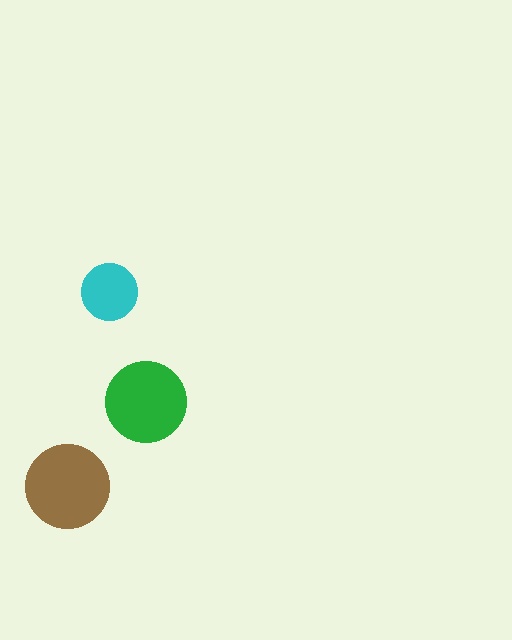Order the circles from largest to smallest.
the brown one, the green one, the cyan one.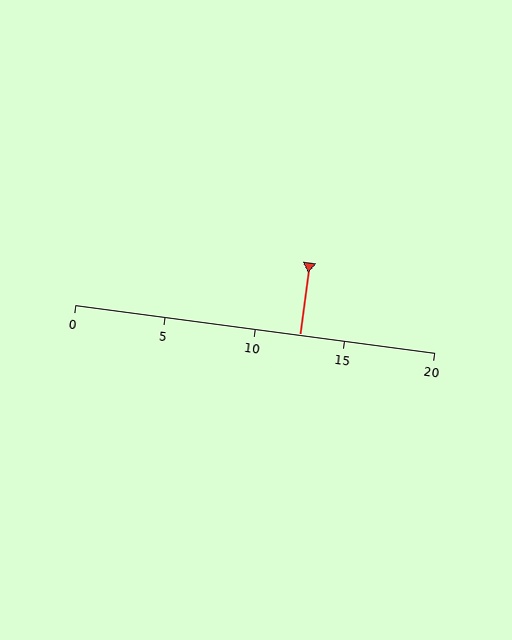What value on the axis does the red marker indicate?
The marker indicates approximately 12.5.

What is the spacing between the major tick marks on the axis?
The major ticks are spaced 5 apart.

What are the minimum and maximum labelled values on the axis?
The axis runs from 0 to 20.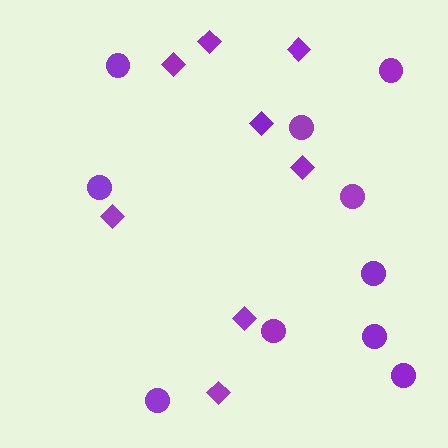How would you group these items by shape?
There are 2 groups: one group of diamonds (8) and one group of circles (10).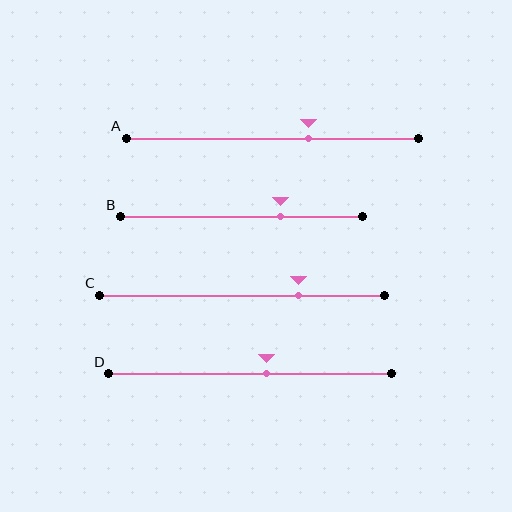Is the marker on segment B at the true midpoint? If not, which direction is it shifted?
No, the marker on segment B is shifted to the right by about 16% of the segment length.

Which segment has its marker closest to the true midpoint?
Segment D has its marker closest to the true midpoint.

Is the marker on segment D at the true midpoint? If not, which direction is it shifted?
No, the marker on segment D is shifted to the right by about 6% of the segment length.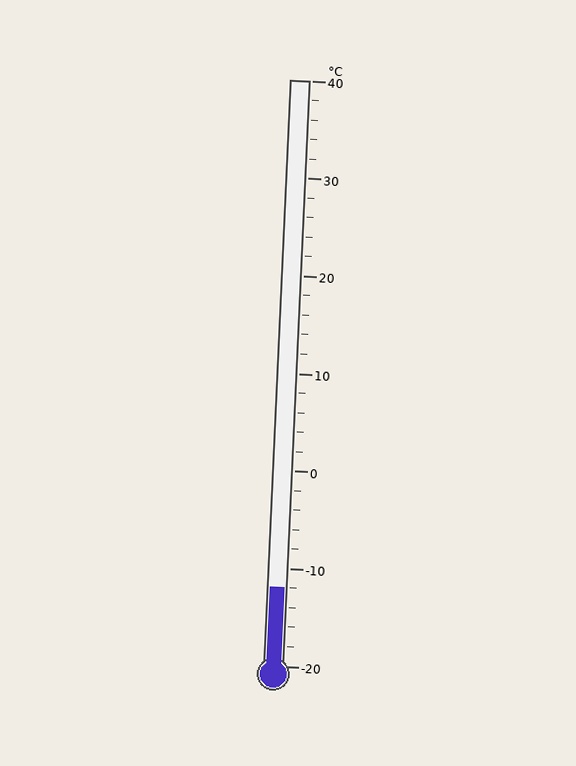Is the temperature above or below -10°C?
The temperature is below -10°C.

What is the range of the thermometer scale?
The thermometer scale ranges from -20°C to 40°C.